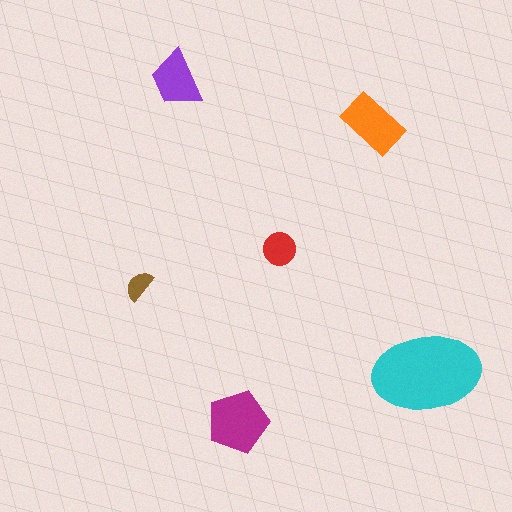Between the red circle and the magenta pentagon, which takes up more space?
The magenta pentagon.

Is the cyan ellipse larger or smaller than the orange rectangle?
Larger.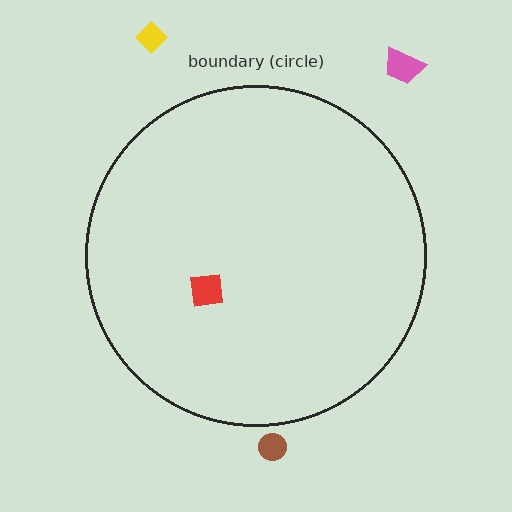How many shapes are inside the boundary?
1 inside, 3 outside.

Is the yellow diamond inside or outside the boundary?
Outside.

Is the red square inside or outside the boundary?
Inside.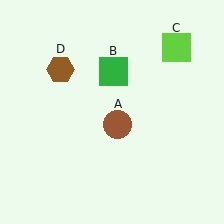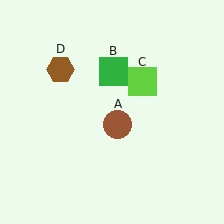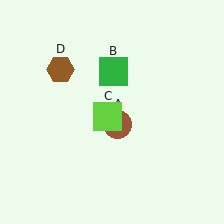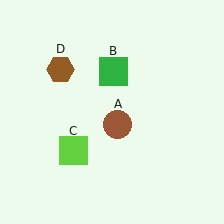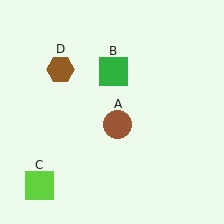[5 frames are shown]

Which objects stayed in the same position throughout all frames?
Brown circle (object A) and green square (object B) and brown hexagon (object D) remained stationary.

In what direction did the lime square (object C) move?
The lime square (object C) moved down and to the left.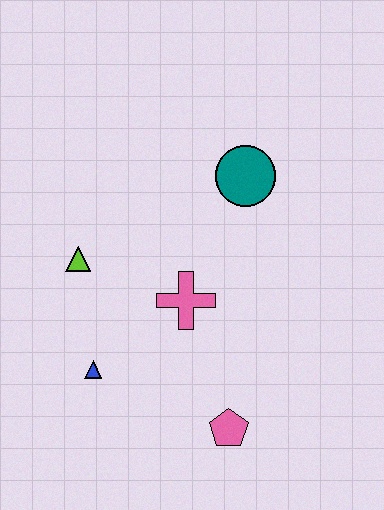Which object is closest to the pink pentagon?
The pink cross is closest to the pink pentagon.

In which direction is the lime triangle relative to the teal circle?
The lime triangle is to the left of the teal circle.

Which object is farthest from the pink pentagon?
The teal circle is farthest from the pink pentagon.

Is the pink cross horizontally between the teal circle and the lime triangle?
Yes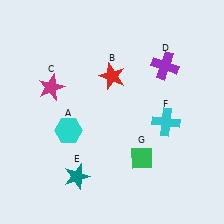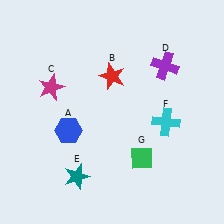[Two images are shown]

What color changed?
The hexagon (A) changed from cyan in Image 1 to blue in Image 2.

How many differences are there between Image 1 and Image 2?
There is 1 difference between the two images.